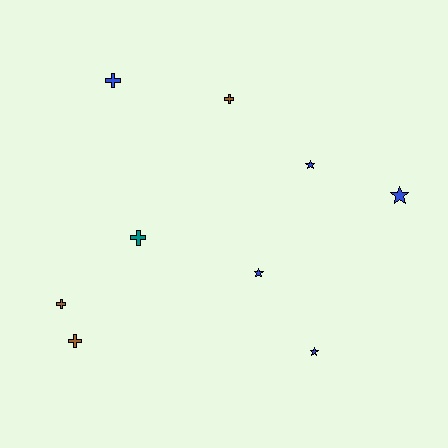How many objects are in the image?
There are 9 objects.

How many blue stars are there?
There are 4 blue stars.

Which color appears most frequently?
Blue, with 5 objects.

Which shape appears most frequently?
Cross, with 5 objects.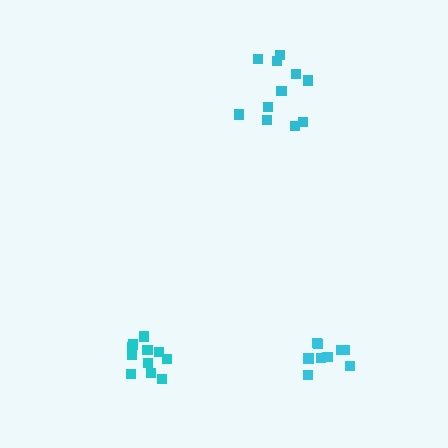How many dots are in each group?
Group 1: 9 dots, Group 2: 11 dots, Group 3: 11 dots (31 total).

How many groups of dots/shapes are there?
There are 3 groups.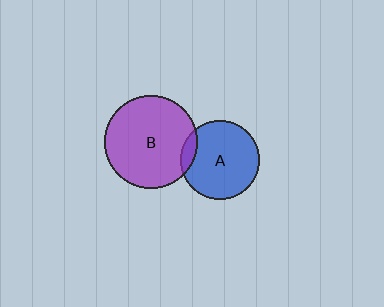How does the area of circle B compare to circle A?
Approximately 1.4 times.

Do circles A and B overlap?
Yes.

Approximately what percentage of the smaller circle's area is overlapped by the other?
Approximately 10%.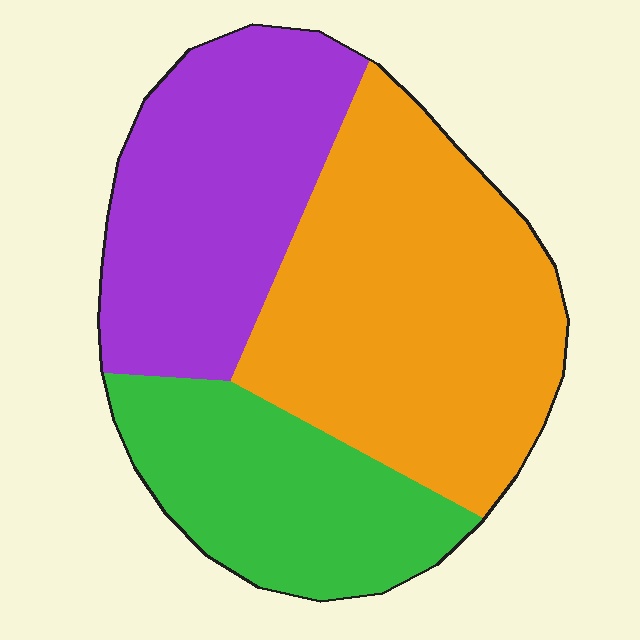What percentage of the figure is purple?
Purple covers around 30% of the figure.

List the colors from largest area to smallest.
From largest to smallest: orange, purple, green.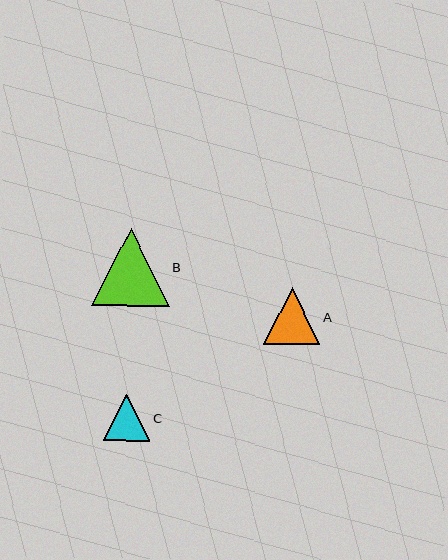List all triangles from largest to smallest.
From largest to smallest: B, A, C.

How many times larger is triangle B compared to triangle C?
Triangle B is approximately 1.7 times the size of triangle C.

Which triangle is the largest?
Triangle B is the largest with a size of approximately 78 pixels.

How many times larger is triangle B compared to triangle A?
Triangle B is approximately 1.4 times the size of triangle A.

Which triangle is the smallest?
Triangle C is the smallest with a size of approximately 47 pixels.